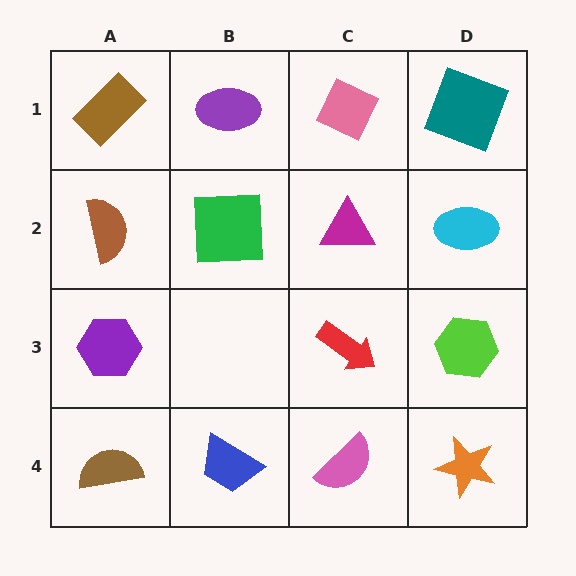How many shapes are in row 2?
4 shapes.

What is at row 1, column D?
A teal square.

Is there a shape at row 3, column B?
No, that cell is empty.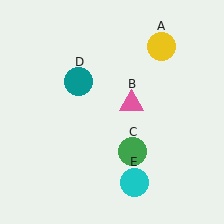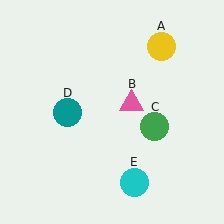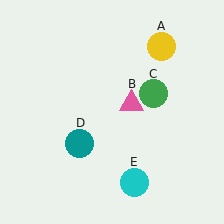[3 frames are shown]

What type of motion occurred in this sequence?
The green circle (object C), teal circle (object D) rotated counterclockwise around the center of the scene.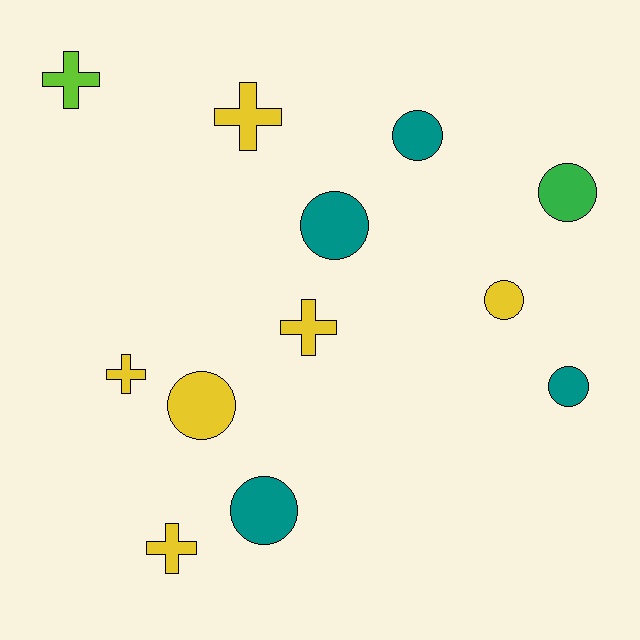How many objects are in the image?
There are 12 objects.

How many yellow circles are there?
There are 2 yellow circles.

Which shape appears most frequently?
Circle, with 7 objects.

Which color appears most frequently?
Yellow, with 6 objects.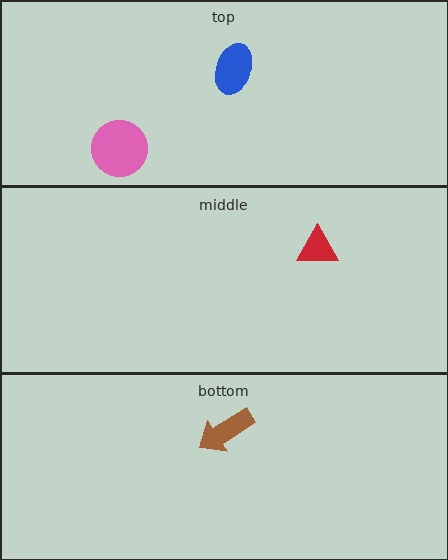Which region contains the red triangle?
The middle region.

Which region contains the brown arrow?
The bottom region.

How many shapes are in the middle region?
1.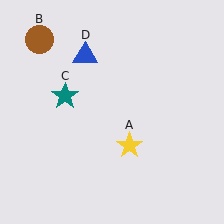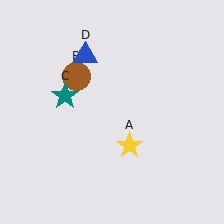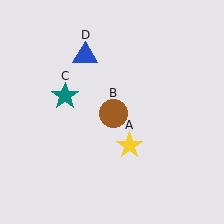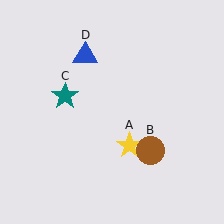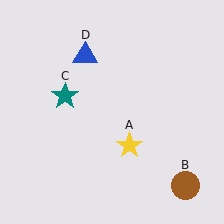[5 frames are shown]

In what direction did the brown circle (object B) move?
The brown circle (object B) moved down and to the right.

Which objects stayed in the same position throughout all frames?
Yellow star (object A) and teal star (object C) and blue triangle (object D) remained stationary.